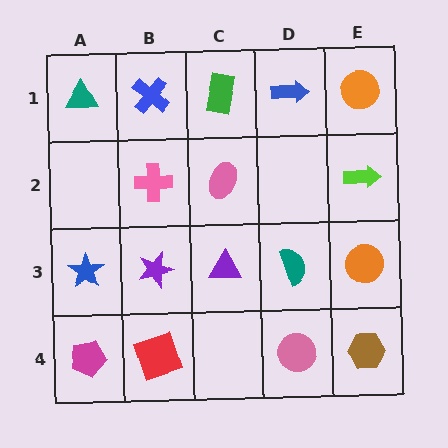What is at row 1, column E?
An orange circle.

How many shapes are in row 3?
5 shapes.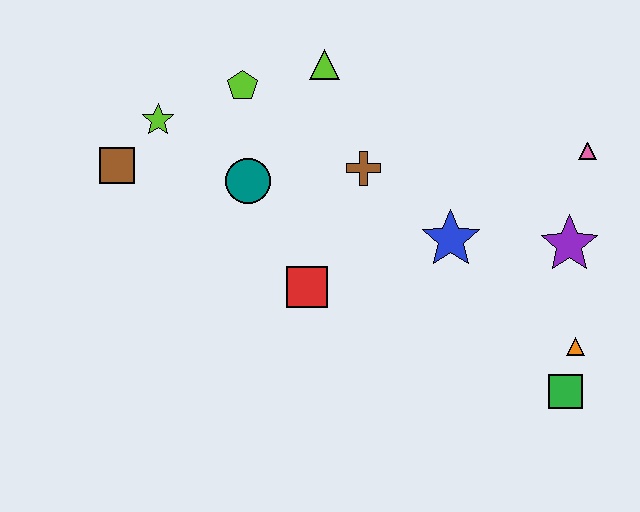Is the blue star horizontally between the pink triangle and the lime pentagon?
Yes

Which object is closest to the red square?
The teal circle is closest to the red square.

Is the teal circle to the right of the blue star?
No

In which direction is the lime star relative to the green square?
The lime star is to the left of the green square.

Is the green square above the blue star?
No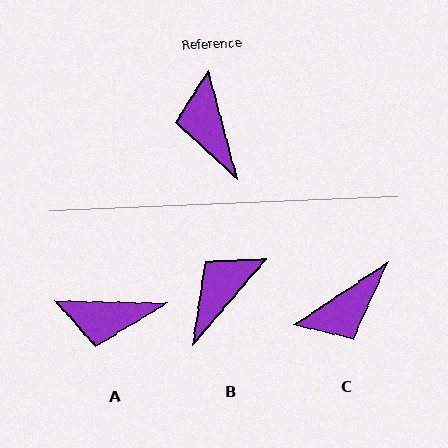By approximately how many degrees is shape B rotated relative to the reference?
Approximately 55 degrees clockwise.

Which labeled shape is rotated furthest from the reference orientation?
C, about 108 degrees away.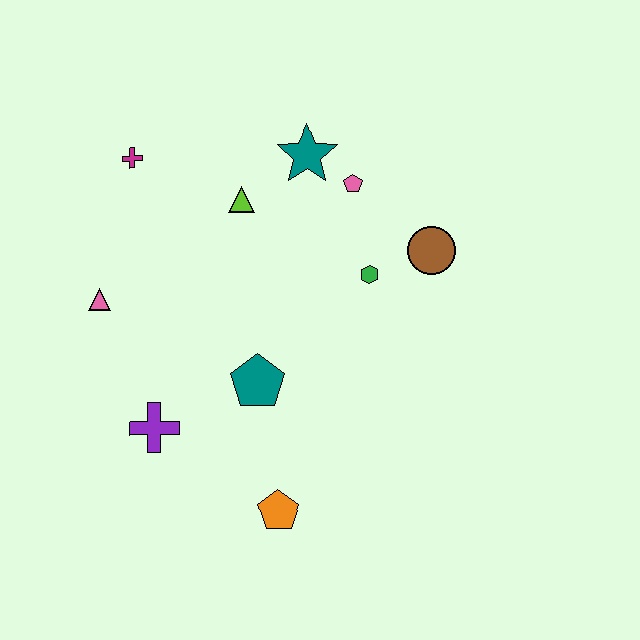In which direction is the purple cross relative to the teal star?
The purple cross is below the teal star.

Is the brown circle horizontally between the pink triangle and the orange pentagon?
No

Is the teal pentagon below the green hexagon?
Yes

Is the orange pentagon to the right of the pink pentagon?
No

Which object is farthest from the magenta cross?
The orange pentagon is farthest from the magenta cross.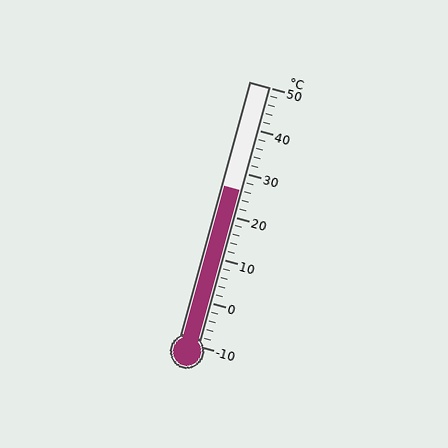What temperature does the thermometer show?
The thermometer shows approximately 26°C.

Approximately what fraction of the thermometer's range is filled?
The thermometer is filled to approximately 60% of its range.